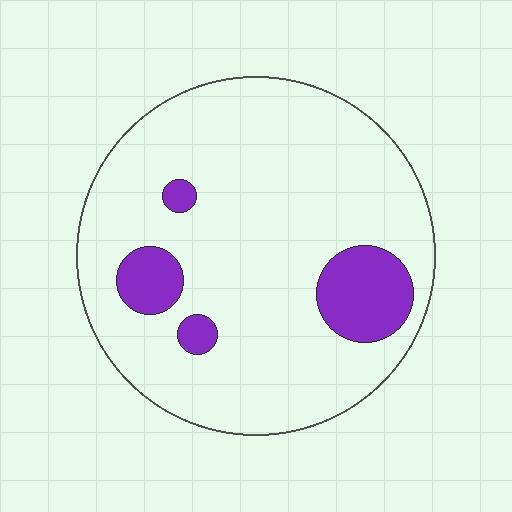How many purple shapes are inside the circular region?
4.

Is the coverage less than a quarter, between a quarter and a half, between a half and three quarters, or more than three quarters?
Less than a quarter.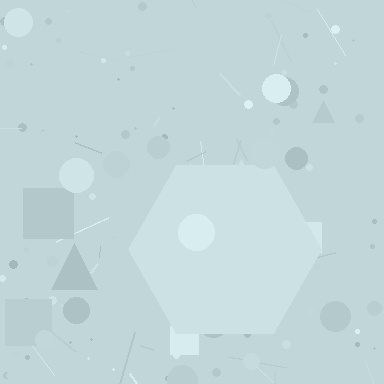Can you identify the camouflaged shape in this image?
The camouflaged shape is a hexagon.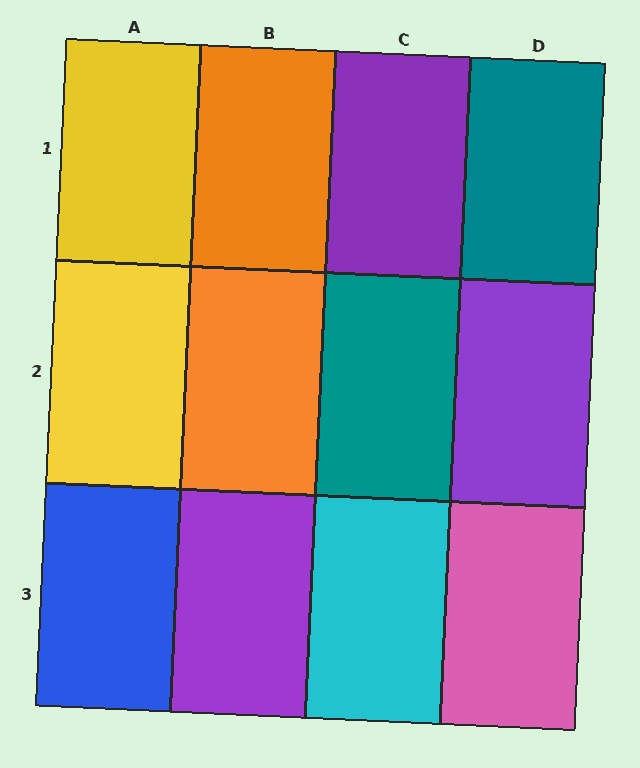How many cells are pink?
1 cell is pink.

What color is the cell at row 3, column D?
Pink.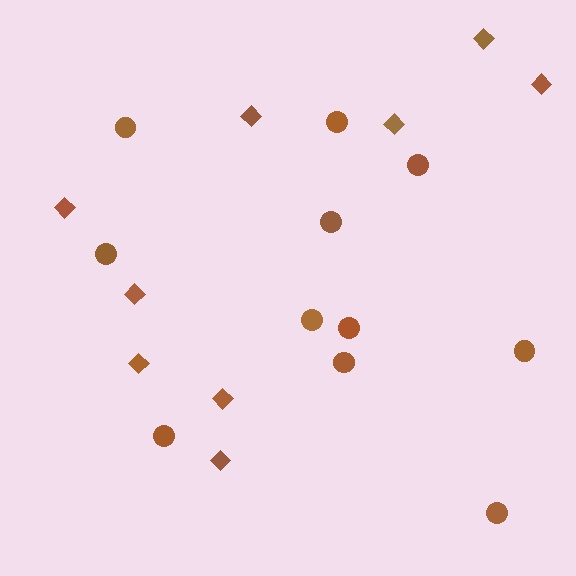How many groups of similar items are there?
There are 2 groups: one group of circles (11) and one group of diamonds (9).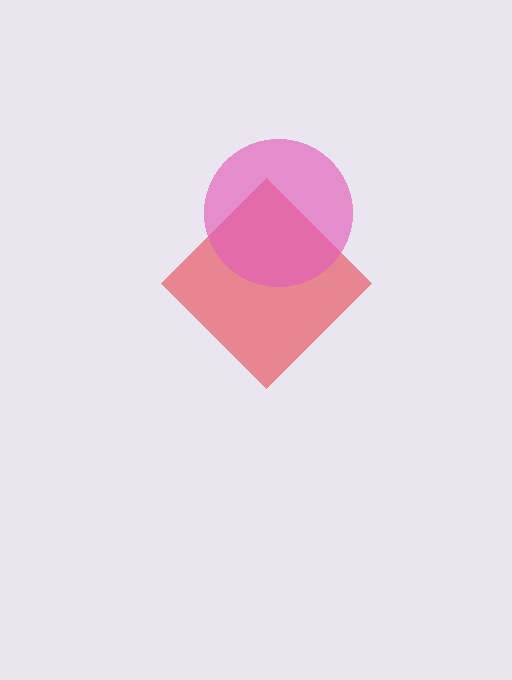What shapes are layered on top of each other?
The layered shapes are: a red diamond, a pink circle.